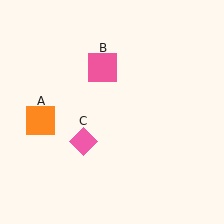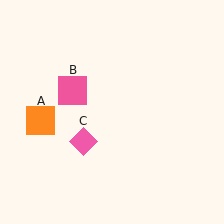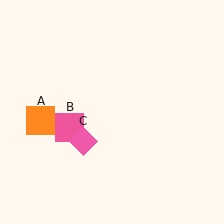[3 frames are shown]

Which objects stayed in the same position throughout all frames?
Orange square (object A) and pink diamond (object C) remained stationary.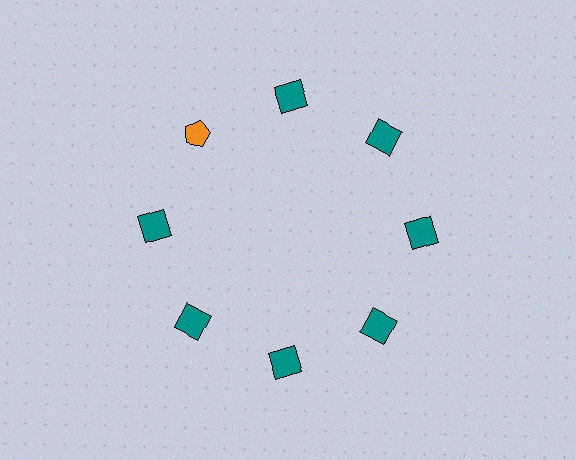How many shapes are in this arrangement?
There are 8 shapes arranged in a ring pattern.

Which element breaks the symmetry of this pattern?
The orange pentagon at roughly the 10 o'clock position breaks the symmetry. All other shapes are teal squares.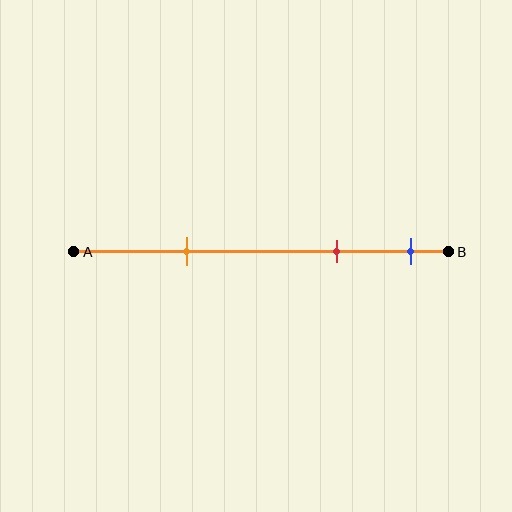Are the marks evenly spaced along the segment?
No, the marks are not evenly spaced.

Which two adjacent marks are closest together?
The red and blue marks are the closest adjacent pair.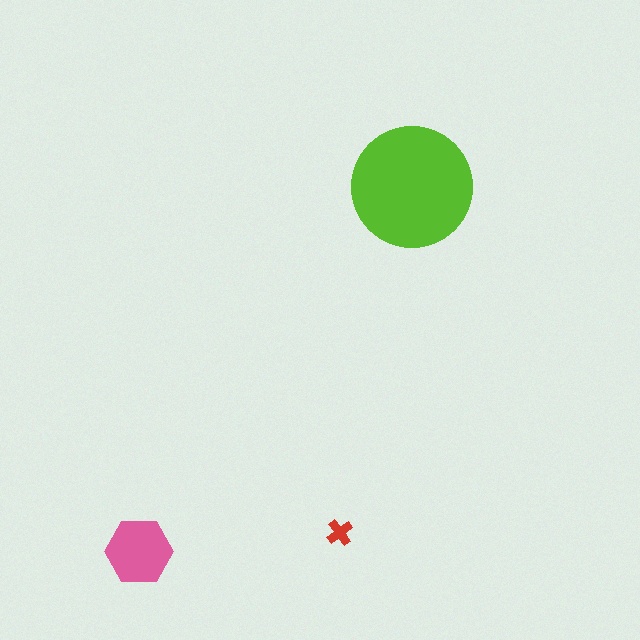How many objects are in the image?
There are 3 objects in the image.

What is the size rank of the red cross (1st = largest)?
3rd.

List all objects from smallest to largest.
The red cross, the pink hexagon, the lime circle.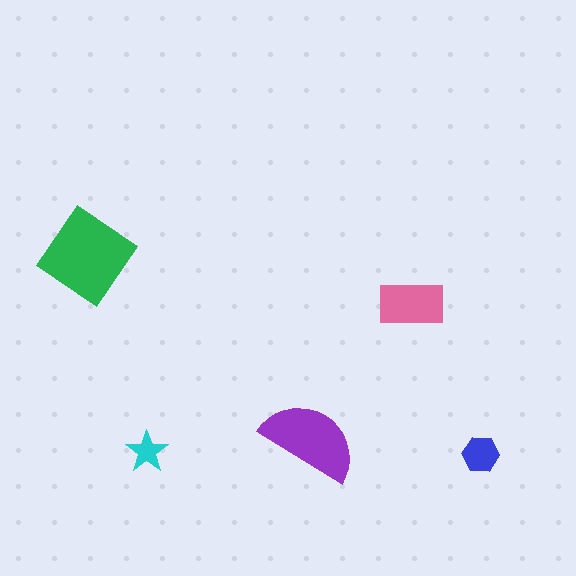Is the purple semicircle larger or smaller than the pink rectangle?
Larger.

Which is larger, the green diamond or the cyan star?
The green diamond.